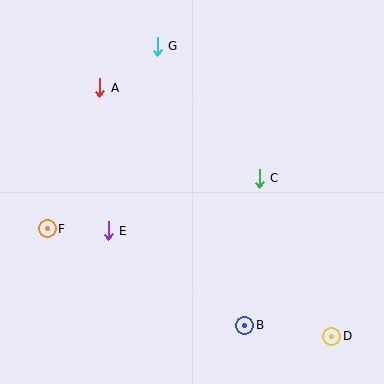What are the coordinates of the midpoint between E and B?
The midpoint between E and B is at (176, 278).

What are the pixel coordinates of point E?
Point E is at (108, 231).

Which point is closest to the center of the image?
Point C at (259, 178) is closest to the center.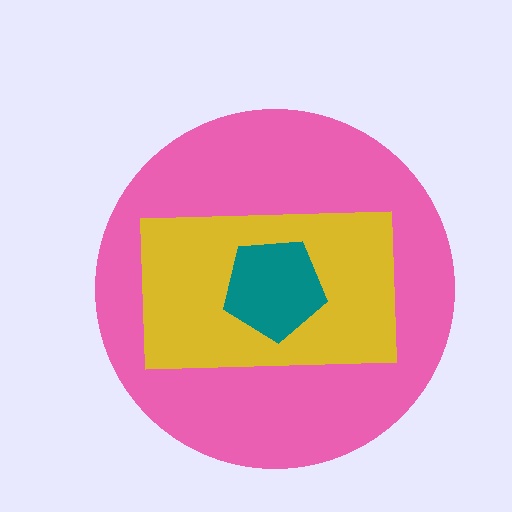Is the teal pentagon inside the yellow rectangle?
Yes.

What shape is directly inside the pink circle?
The yellow rectangle.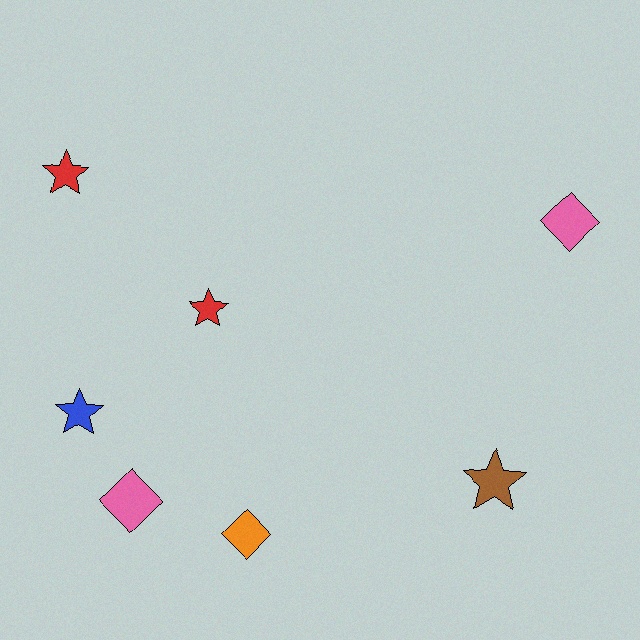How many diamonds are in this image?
There are 3 diamonds.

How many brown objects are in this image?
There is 1 brown object.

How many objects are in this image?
There are 7 objects.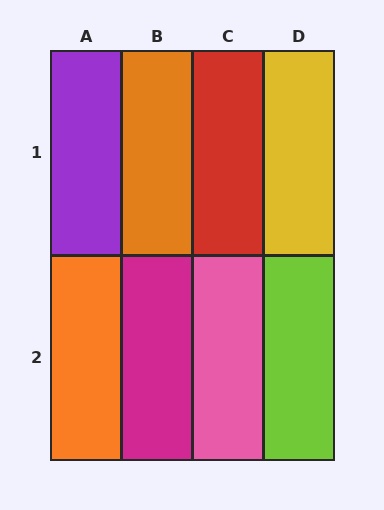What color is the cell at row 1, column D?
Yellow.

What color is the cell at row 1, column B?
Orange.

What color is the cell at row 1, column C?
Red.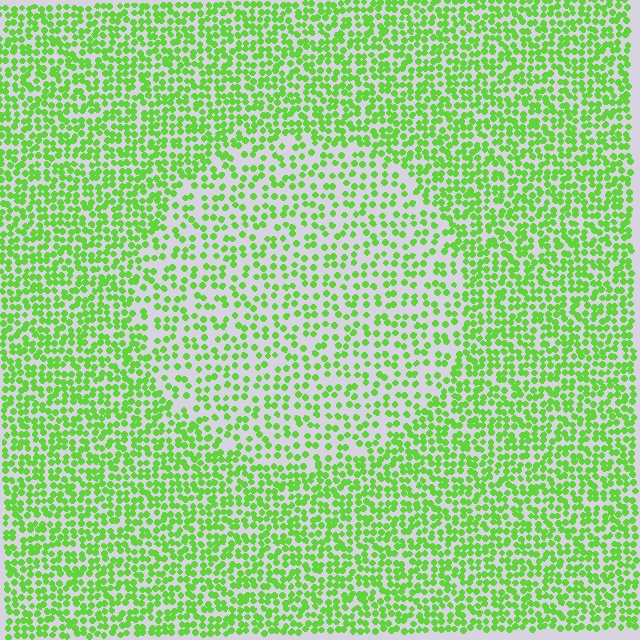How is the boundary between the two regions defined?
The boundary is defined by a change in element density (approximately 1.8x ratio). All elements are the same color, size, and shape.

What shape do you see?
I see a circle.